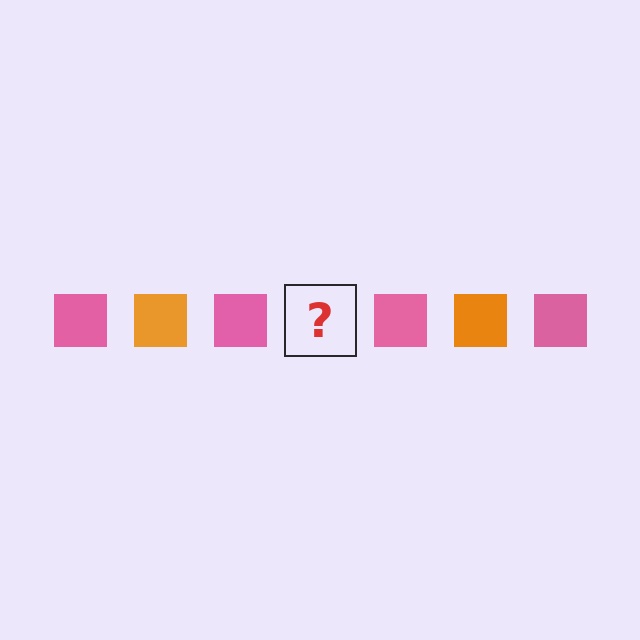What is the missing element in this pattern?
The missing element is an orange square.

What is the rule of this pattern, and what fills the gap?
The rule is that the pattern cycles through pink, orange squares. The gap should be filled with an orange square.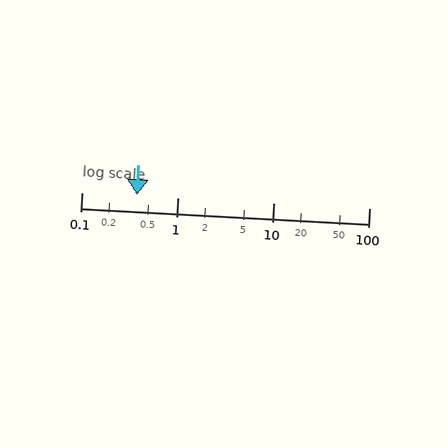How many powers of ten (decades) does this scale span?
The scale spans 3 decades, from 0.1 to 100.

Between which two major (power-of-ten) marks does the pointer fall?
The pointer is between 0.1 and 1.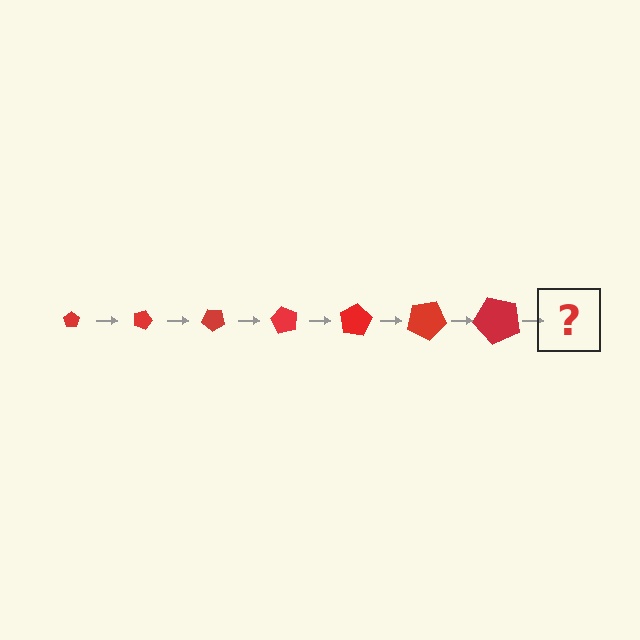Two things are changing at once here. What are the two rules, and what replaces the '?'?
The two rules are that the pentagon grows larger each step and it rotates 20 degrees each step. The '?' should be a pentagon, larger than the previous one and rotated 140 degrees from the start.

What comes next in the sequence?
The next element should be a pentagon, larger than the previous one and rotated 140 degrees from the start.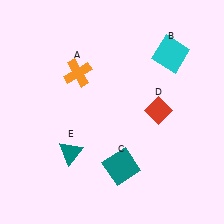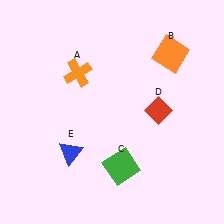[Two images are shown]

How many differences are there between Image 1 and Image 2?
There are 3 differences between the two images.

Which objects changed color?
B changed from cyan to orange. C changed from teal to green. E changed from teal to blue.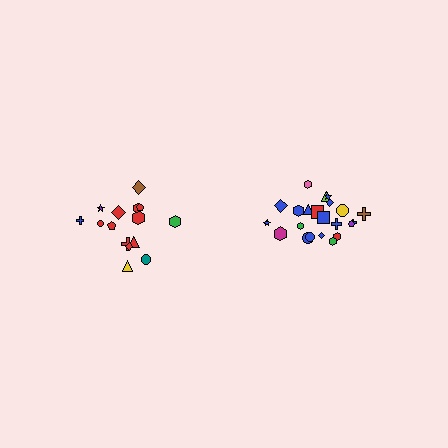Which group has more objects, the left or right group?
The right group.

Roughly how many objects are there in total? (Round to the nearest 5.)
Roughly 35 objects in total.